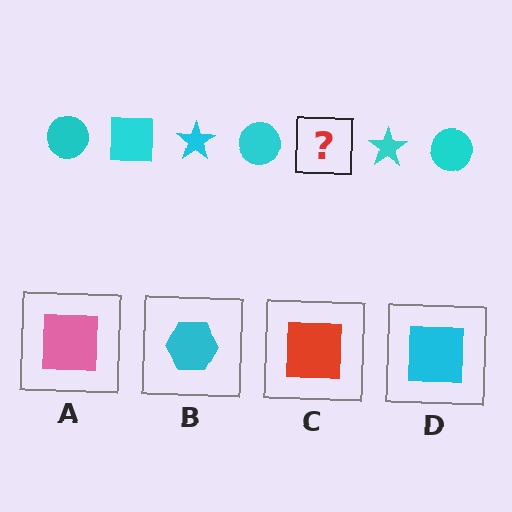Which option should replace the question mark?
Option D.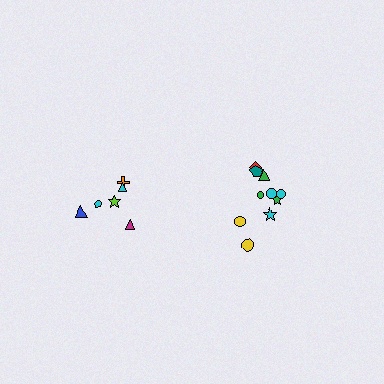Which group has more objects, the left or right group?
The right group.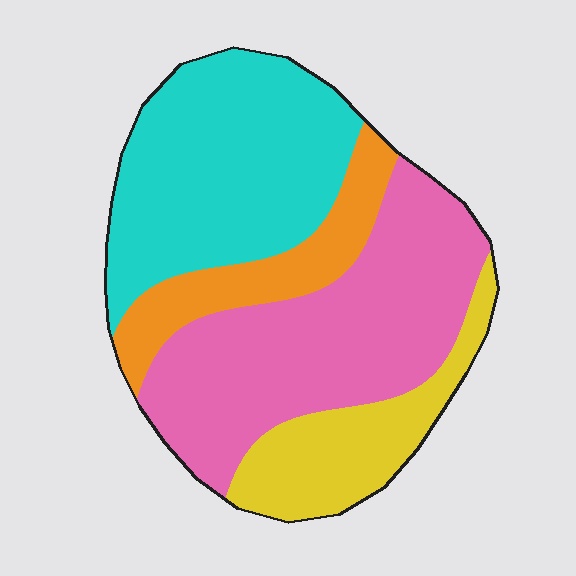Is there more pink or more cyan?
Pink.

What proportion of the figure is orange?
Orange takes up about one eighth (1/8) of the figure.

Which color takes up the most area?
Pink, at roughly 40%.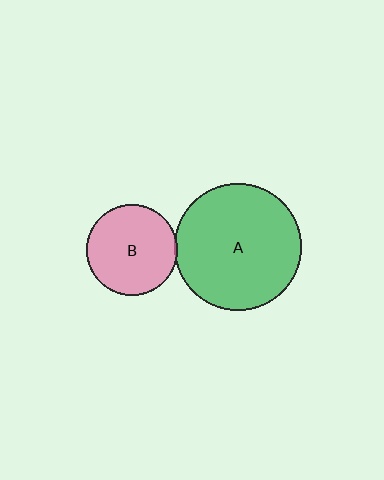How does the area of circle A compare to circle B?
Approximately 2.0 times.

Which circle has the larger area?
Circle A (green).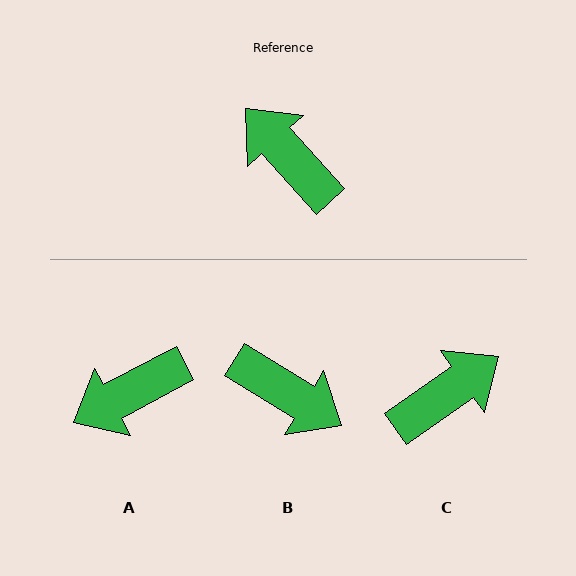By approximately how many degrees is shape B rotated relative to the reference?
Approximately 164 degrees clockwise.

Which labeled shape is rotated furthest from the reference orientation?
B, about 164 degrees away.